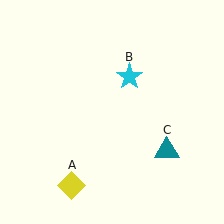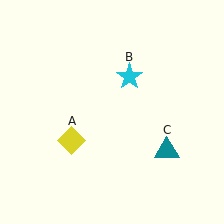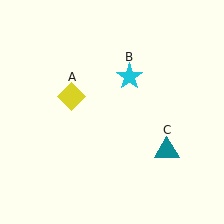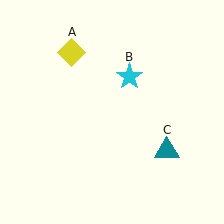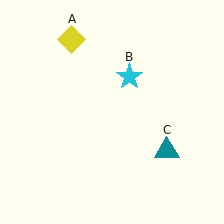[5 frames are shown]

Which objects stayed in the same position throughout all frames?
Cyan star (object B) and teal triangle (object C) remained stationary.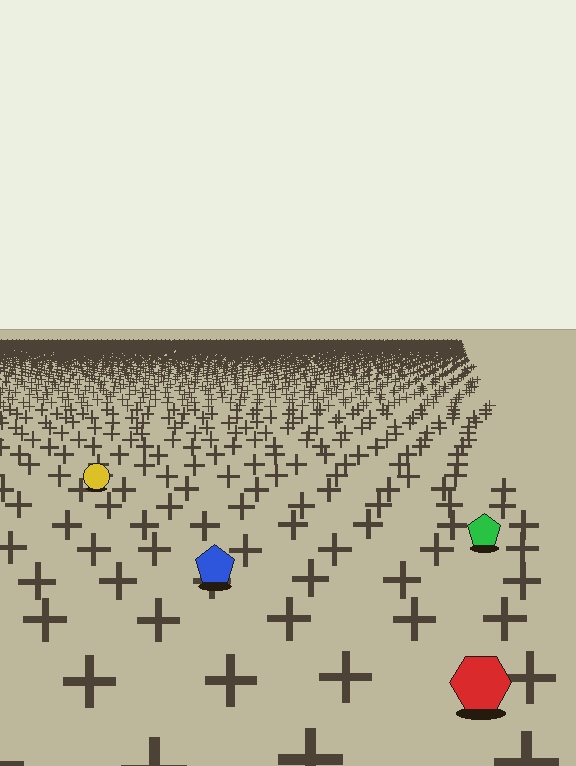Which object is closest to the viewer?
The red hexagon is closest. The texture marks near it are larger and more spread out.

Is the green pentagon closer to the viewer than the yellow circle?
Yes. The green pentagon is closer — you can tell from the texture gradient: the ground texture is coarser near it.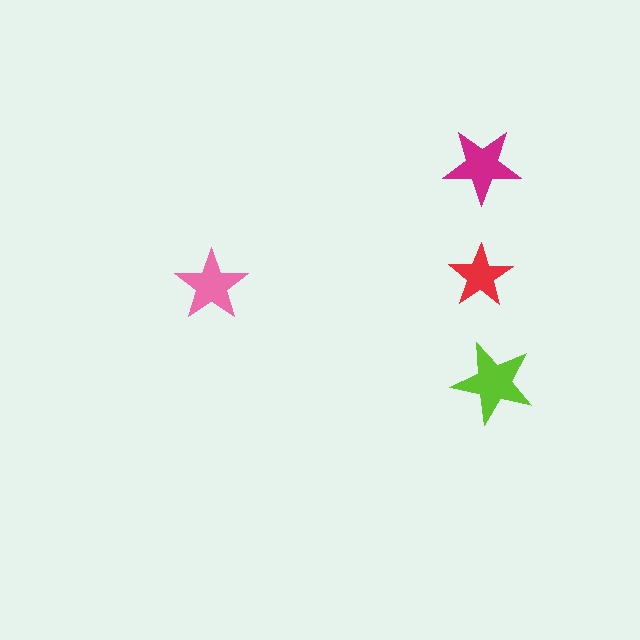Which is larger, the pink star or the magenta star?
The magenta one.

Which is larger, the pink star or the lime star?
The lime one.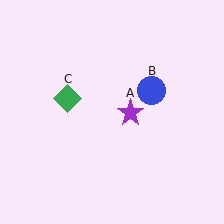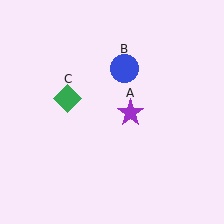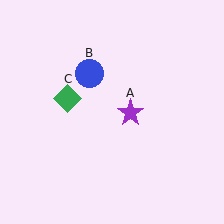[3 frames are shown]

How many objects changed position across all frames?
1 object changed position: blue circle (object B).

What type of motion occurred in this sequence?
The blue circle (object B) rotated counterclockwise around the center of the scene.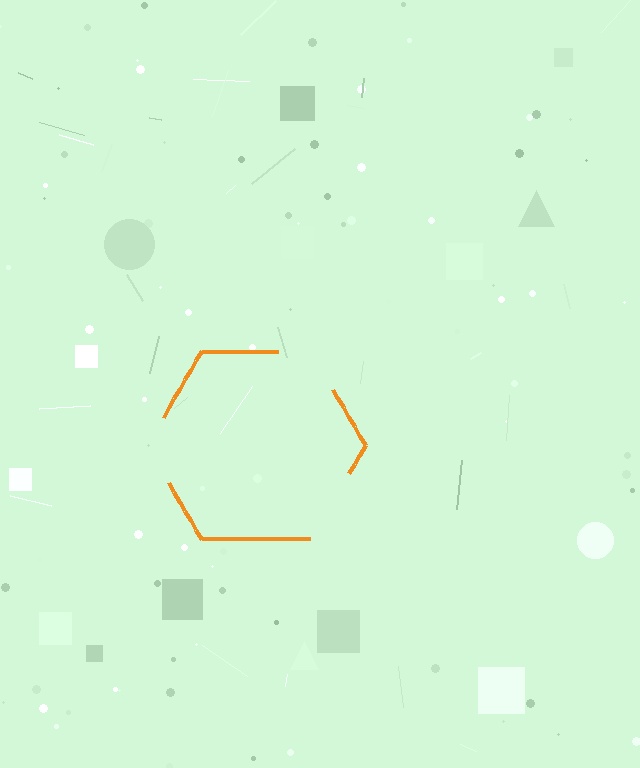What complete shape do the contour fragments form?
The contour fragments form a hexagon.